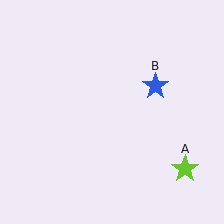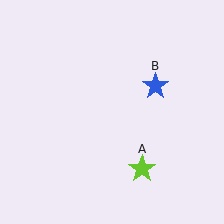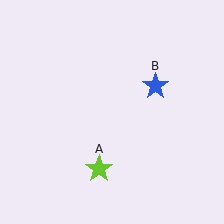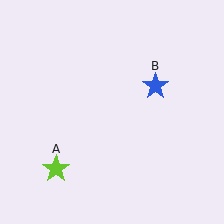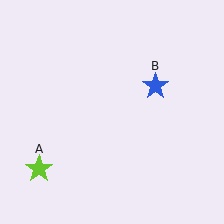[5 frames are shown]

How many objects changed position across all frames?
1 object changed position: lime star (object A).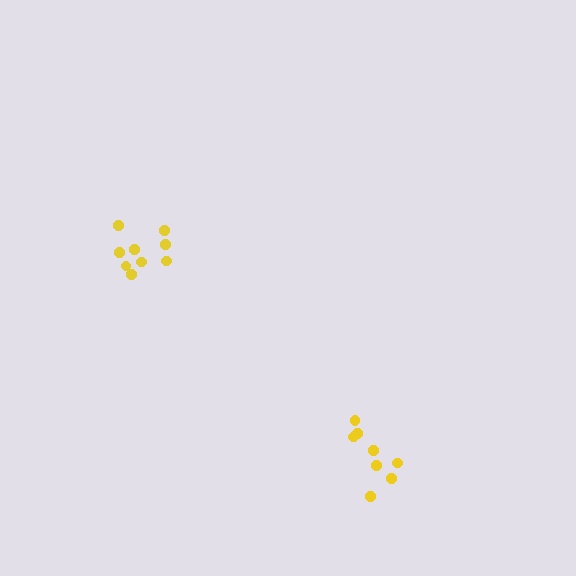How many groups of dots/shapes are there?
There are 2 groups.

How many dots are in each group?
Group 1: 9 dots, Group 2: 8 dots (17 total).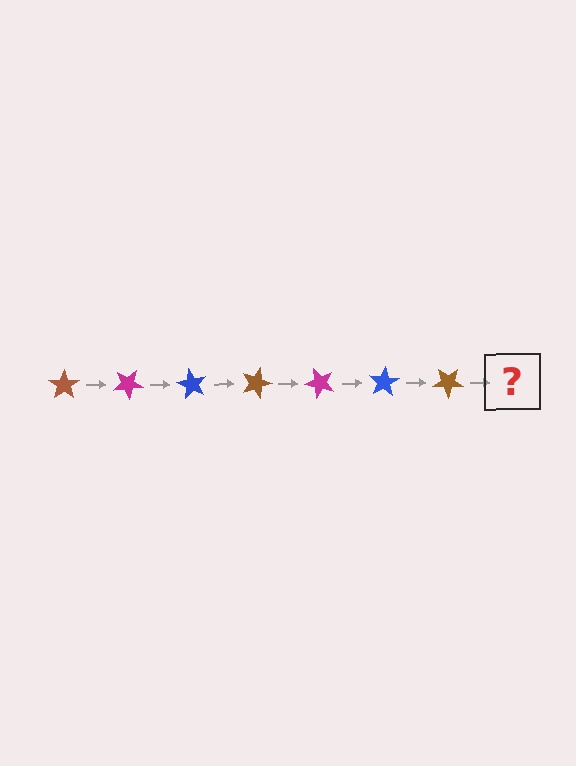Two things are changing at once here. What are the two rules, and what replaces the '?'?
The two rules are that it rotates 30 degrees each step and the color cycles through brown, magenta, and blue. The '?' should be a magenta star, rotated 210 degrees from the start.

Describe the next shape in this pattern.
It should be a magenta star, rotated 210 degrees from the start.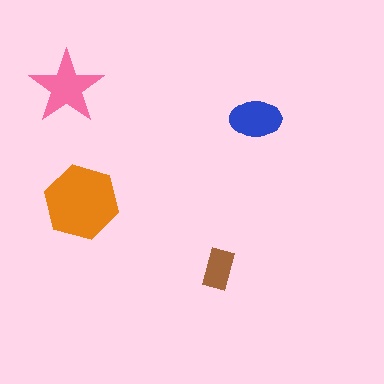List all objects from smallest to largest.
The brown rectangle, the blue ellipse, the pink star, the orange hexagon.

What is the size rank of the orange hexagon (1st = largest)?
1st.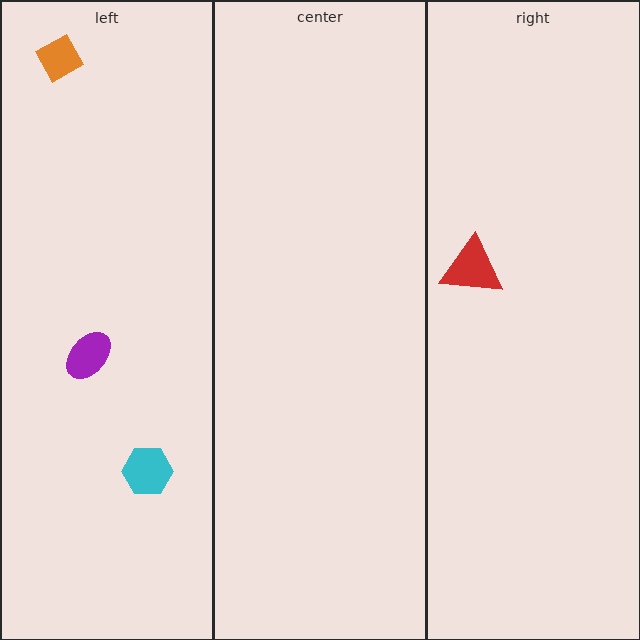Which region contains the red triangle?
The right region.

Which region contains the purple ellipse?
The left region.